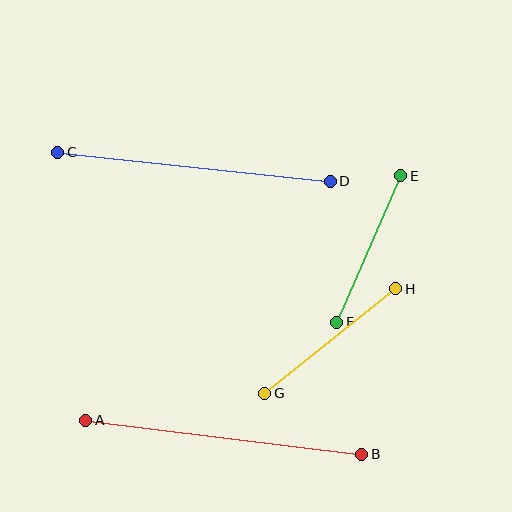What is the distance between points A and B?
The distance is approximately 278 pixels.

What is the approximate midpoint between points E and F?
The midpoint is at approximately (369, 249) pixels.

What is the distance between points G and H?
The distance is approximately 168 pixels.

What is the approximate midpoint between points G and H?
The midpoint is at approximately (330, 341) pixels.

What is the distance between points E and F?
The distance is approximately 160 pixels.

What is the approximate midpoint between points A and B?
The midpoint is at approximately (224, 437) pixels.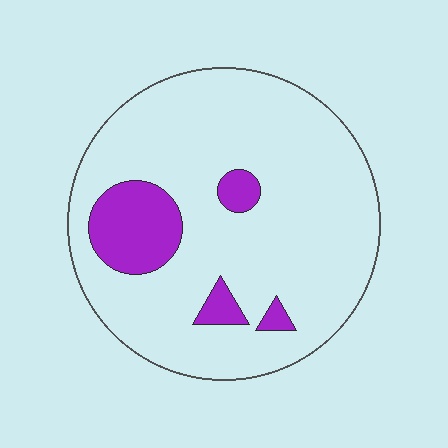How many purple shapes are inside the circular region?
4.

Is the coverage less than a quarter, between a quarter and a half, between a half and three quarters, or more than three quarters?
Less than a quarter.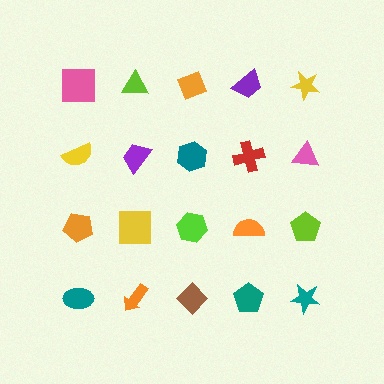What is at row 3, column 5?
A lime pentagon.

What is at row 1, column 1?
A pink square.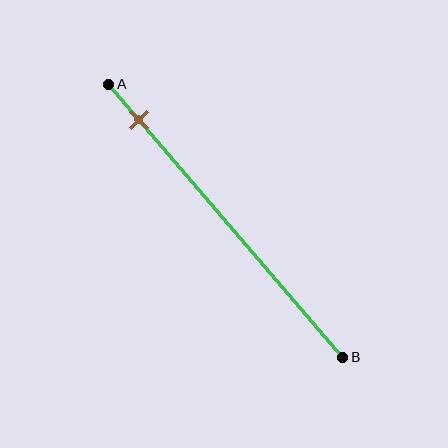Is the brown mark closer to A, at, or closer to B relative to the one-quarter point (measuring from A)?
The brown mark is closer to point A than the one-quarter point of segment AB.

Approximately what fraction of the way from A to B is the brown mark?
The brown mark is approximately 15% of the way from A to B.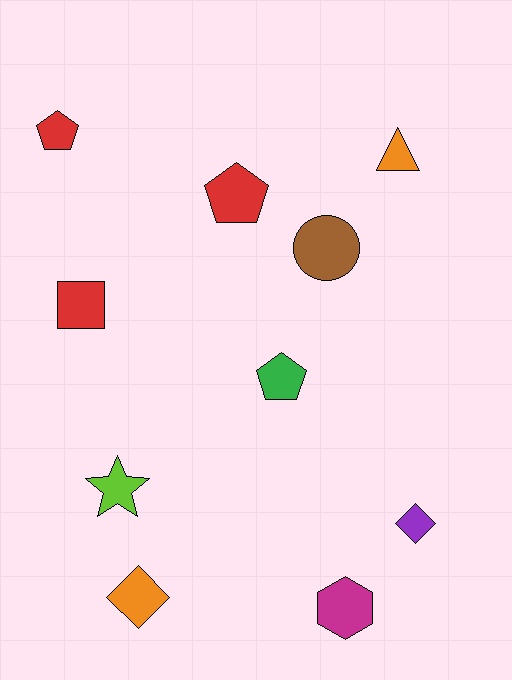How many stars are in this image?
There is 1 star.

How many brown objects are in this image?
There is 1 brown object.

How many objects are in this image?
There are 10 objects.